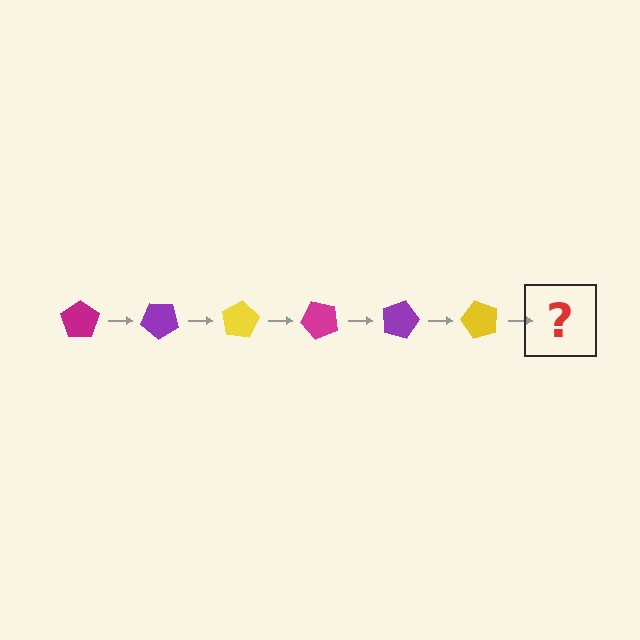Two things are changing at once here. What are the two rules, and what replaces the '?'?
The two rules are that it rotates 40 degrees each step and the color cycles through magenta, purple, and yellow. The '?' should be a magenta pentagon, rotated 240 degrees from the start.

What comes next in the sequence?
The next element should be a magenta pentagon, rotated 240 degrees from the start.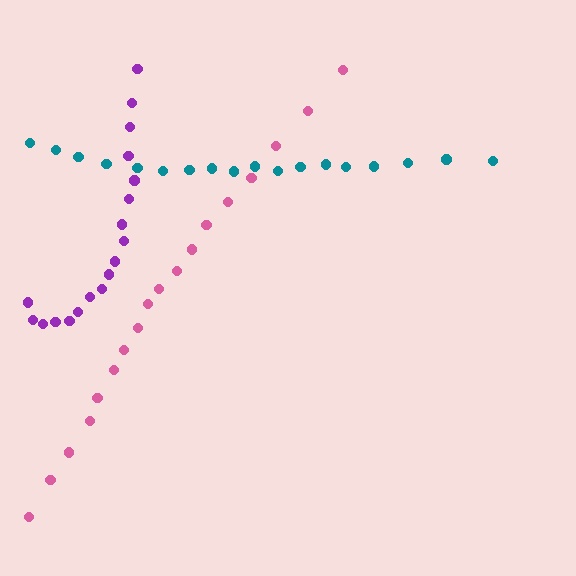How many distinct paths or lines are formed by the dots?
There are 3 distinct paths.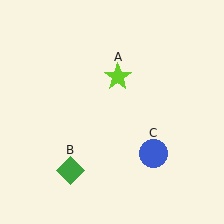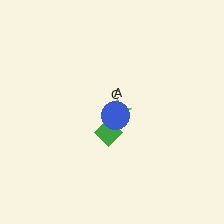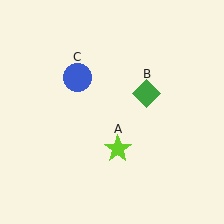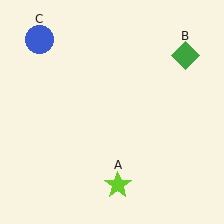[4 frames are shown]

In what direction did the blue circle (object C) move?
The blue circle (object C) moved up and to the left.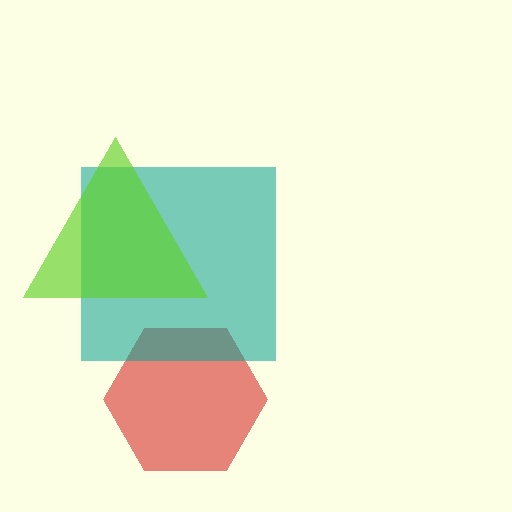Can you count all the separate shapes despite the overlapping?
Yes, there are 3 separate shapes.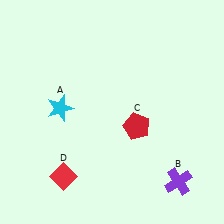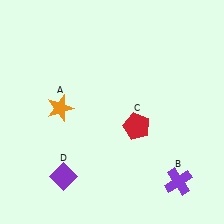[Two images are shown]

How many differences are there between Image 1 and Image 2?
There are 2 differences between the two images.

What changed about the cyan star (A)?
In Image 1, A is cyan. In Image 2, it changed to orange.